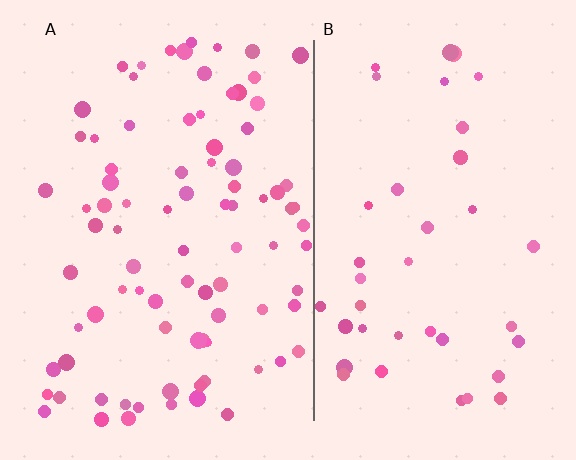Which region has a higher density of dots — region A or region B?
A (the left).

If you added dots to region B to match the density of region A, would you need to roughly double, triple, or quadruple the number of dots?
Approximately double.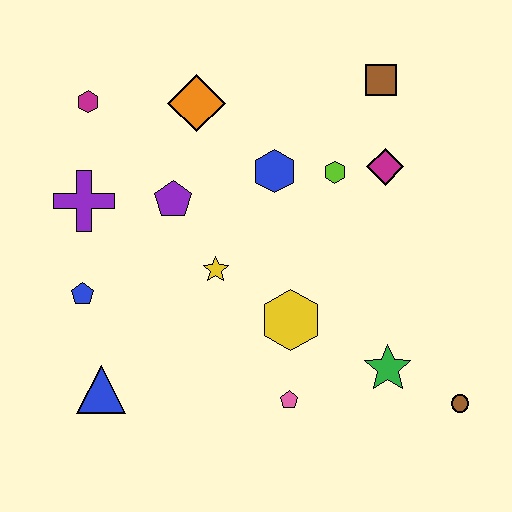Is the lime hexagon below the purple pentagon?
No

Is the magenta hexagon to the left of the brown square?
Yes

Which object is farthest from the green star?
The magenta hexagon is farthest from the green star.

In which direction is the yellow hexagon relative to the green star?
The yellow hexagon is to the left of the green star.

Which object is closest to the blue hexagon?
The lime hexagon is closest to the blue hexagon.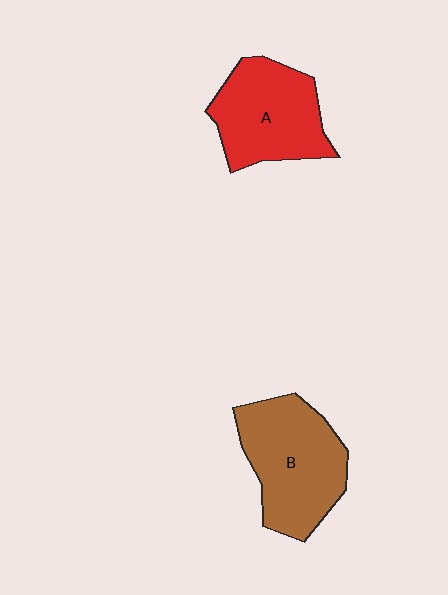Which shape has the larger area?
Shape B (brown).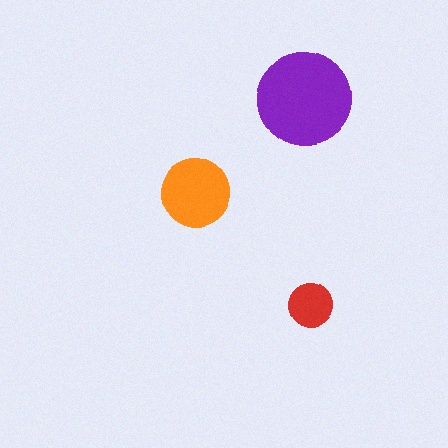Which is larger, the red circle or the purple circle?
The purple one.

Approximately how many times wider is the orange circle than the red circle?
About 1.5 times wider.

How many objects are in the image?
There are 3 objects in the image.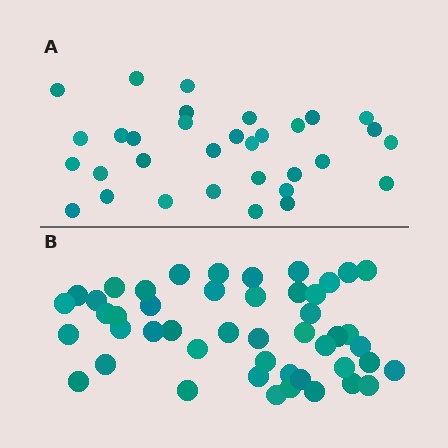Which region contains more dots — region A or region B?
Region B (the bottom region) has more dots.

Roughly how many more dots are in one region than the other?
Region B has approximately 15 more dots than region A.